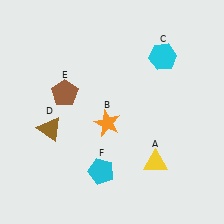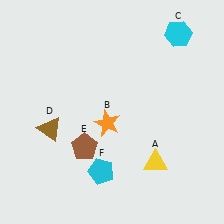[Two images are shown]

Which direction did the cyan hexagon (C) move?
The cyan hexagon (C) moved up.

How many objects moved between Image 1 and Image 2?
2 objects moved between the two images.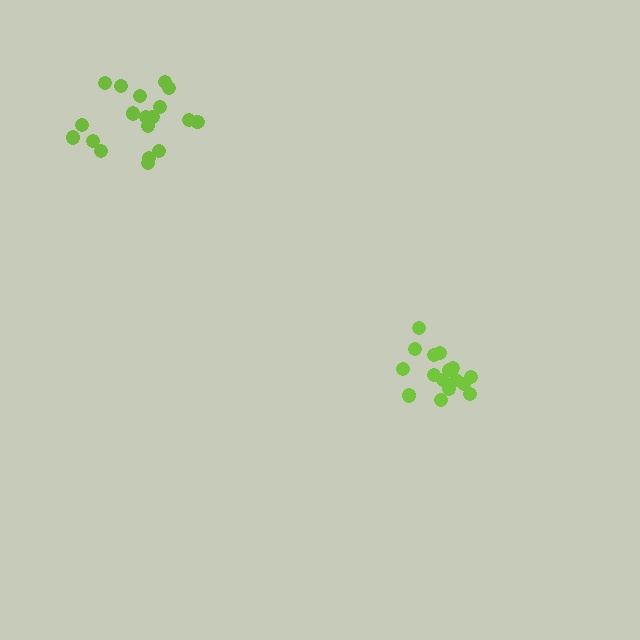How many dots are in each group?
Group 1: 16 dots, Group 2: 19 dots (35 total).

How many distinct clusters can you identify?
There are 2 distinct clusters.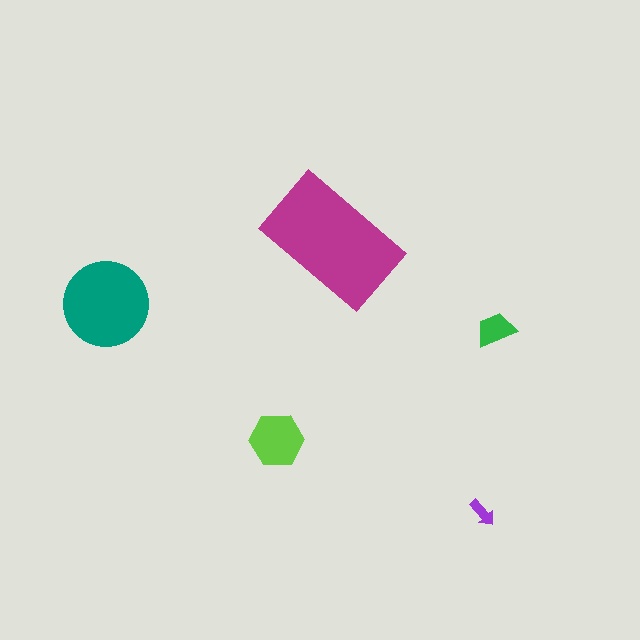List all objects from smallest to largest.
The purple arrow, the green trapezoid, the lime hexagon, the teal circle, the magenta rectangle.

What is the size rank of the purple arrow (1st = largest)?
5th.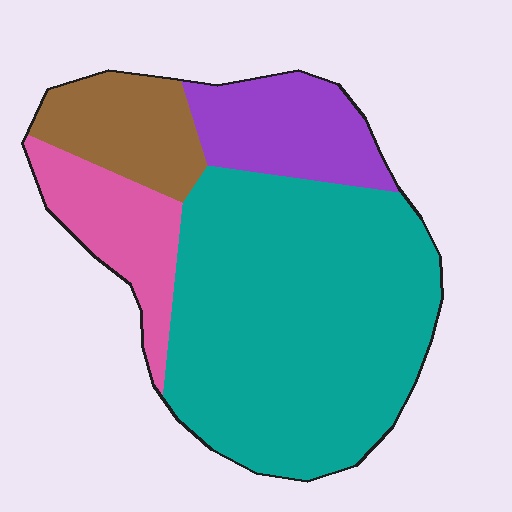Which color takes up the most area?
Teal, at roughly 60%.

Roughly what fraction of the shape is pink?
Pink covers roughly 15% of the shape.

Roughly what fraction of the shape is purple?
Purple takes up about one sixth (1/6) of the shape.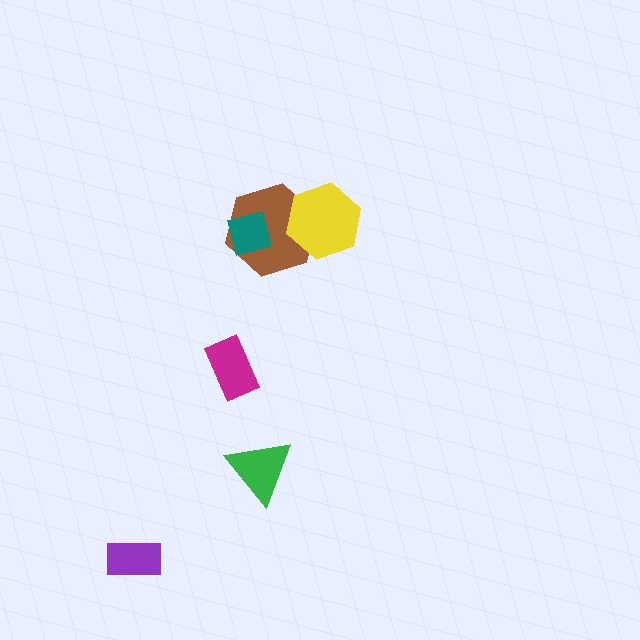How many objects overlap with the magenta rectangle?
0 objects overlap with the magenta rectangle.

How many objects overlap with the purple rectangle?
0 objects overlap with the purple rectangle.